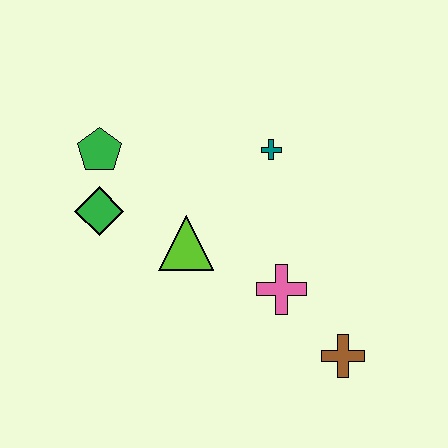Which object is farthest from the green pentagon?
The brown cross is farthest from the green pentagon.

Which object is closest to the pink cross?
The brown cross is closest to the pink cross.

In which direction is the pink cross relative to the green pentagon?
The pink cross is to the right of the green pentagon.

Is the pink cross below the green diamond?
Yes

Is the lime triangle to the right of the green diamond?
Yes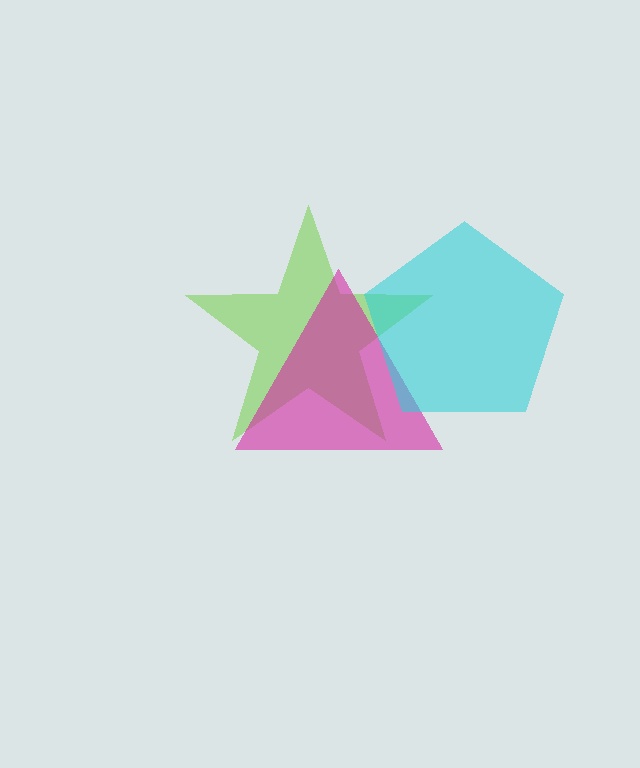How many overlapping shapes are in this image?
There are 3 overlapping shapes in the image.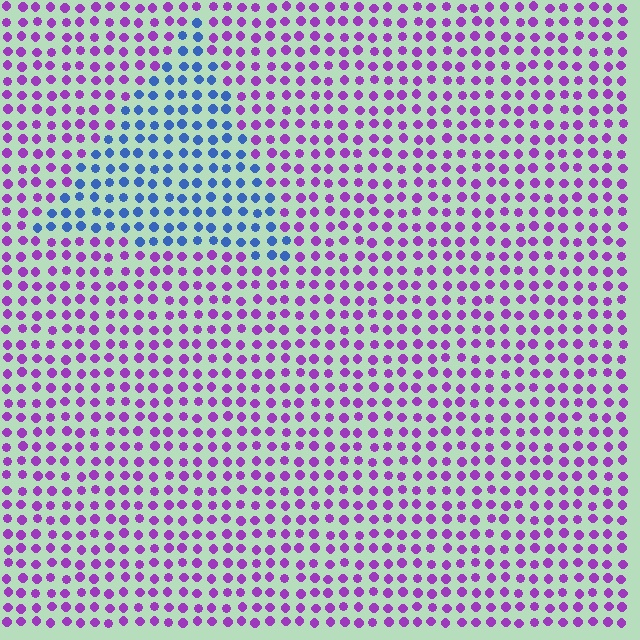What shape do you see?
I see a triangle.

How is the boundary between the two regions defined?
The boundary is defined purely by a slight shift in hue (about 67 degrees). Spacing, size, and orientation are identical on both sides.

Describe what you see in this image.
The image is filled with small purple elements in a uniform arrangement. A triangle-shaped region is visible where the elements are tinted to a slightly different hue, forming a subtle color boundary.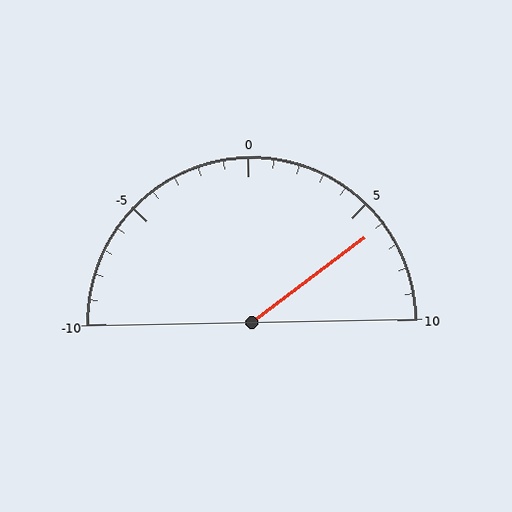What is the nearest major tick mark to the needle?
The nearest major tick mark is 5.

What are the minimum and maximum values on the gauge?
The gauge ranges from -10 to 10.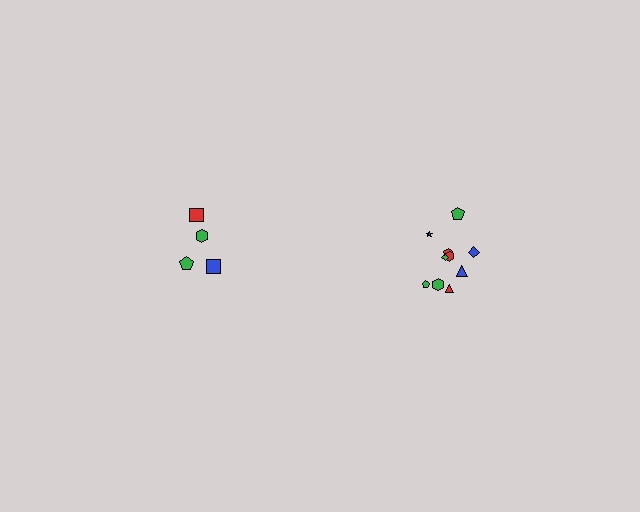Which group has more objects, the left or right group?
The right group.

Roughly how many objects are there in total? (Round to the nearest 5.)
Roughly 15 objects in total.